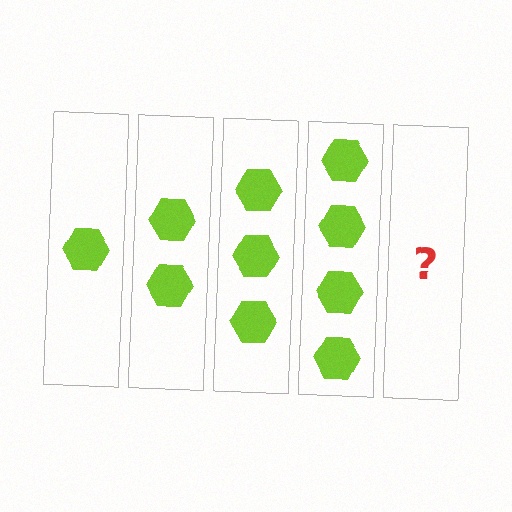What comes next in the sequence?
The next element should be 5 hexagons.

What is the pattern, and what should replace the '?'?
The pattern is that each step adds one more hexagon. The '?' should be 5 hexagons.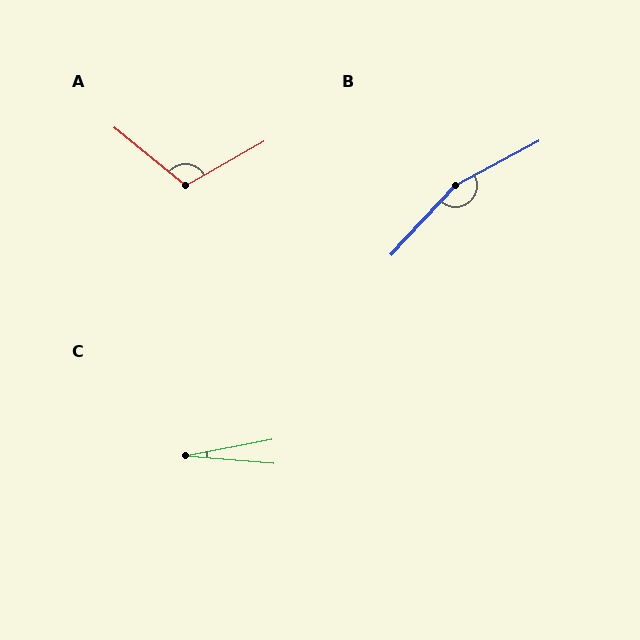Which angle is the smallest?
C, at approximately 16 degrees.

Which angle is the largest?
B, at approximately 161 degrees.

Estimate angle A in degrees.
Approximately 111 degrees.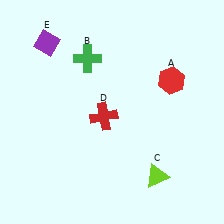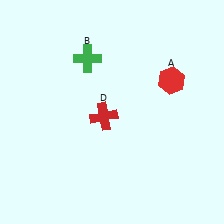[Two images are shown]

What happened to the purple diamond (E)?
The purple diamond (E) was removed in Image 2. It was in the top-left area of Image 1.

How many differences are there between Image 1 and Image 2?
There are 2 differences between the two images.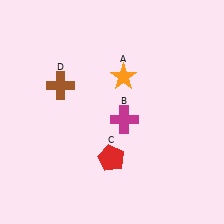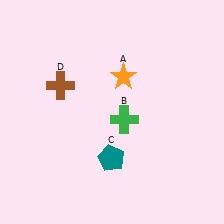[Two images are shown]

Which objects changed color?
B changed from magenta to green. C changed from red to teal.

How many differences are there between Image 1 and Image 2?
There are 2 differences between the two images.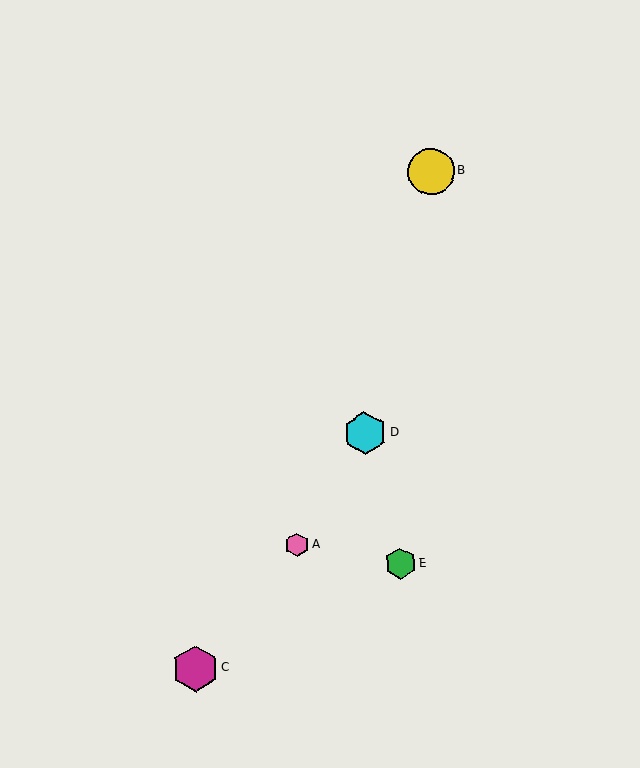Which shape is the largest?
The yellow circle (labeled B) is the largest.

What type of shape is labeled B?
Shape B is a yellow circle.